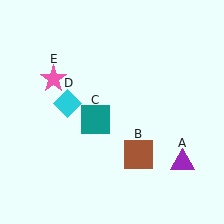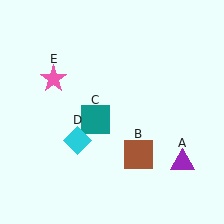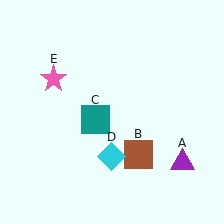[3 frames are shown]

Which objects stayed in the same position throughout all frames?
Purple triangle (object A) and brown square (object B) and teal square (object C) and pink star (object E) remained stationary.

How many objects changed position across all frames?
1 object changed position: cyan diamond (object D).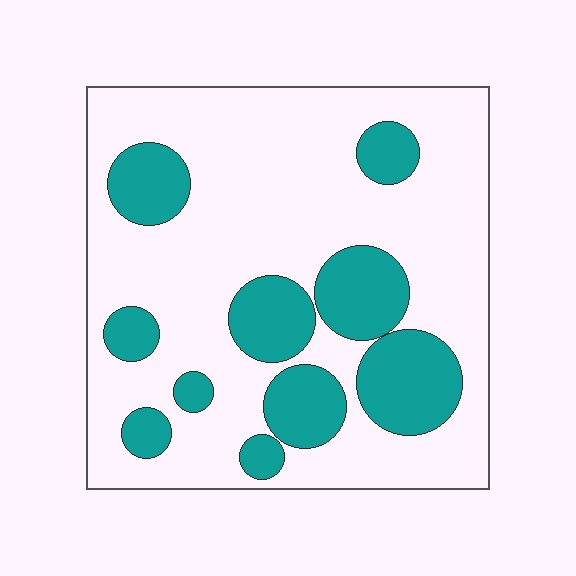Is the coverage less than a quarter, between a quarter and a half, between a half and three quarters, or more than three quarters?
Between a quarter and a half.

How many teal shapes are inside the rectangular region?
10.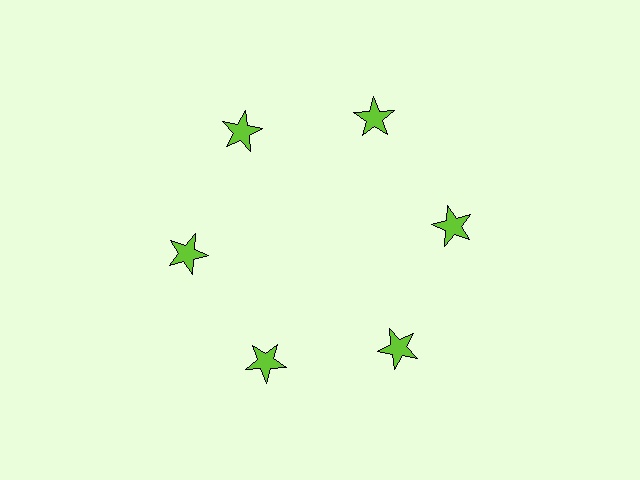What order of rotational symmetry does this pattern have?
This pattern has 6-fold rotational symmetry.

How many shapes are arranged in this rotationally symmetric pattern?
There are 6 shapes, arranged in 6 groups of 1.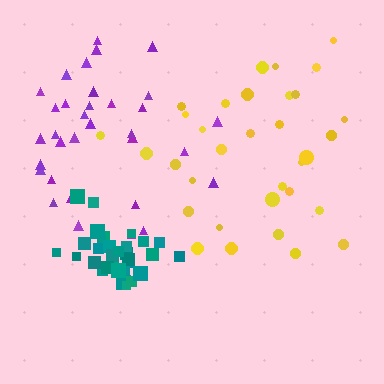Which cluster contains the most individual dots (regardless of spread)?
Yellow (33).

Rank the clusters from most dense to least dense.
teal, purple, yellow.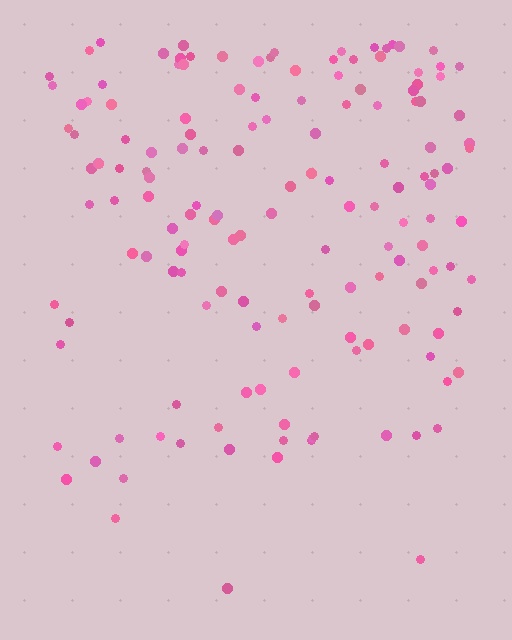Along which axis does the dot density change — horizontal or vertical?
Vertical.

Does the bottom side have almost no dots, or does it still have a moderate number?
Still a moderate number, just noticeably fewer than the top.